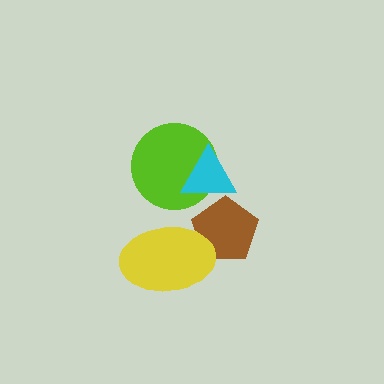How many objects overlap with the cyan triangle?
2 objects overlap with the cyan triangle.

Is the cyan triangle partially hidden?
No, no other shape covers it.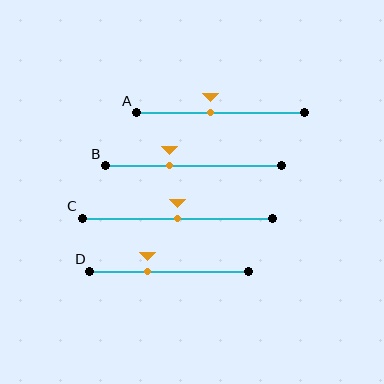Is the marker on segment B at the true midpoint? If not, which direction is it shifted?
No, the marker on segment B is shifted to the left by about 14% of the segment length.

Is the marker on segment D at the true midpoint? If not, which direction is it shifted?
No, the marker on segment D is shifted to the left by about 14% of the segment length.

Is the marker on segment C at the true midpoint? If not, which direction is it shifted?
Yes, the marker on segment C is at the true midpoint.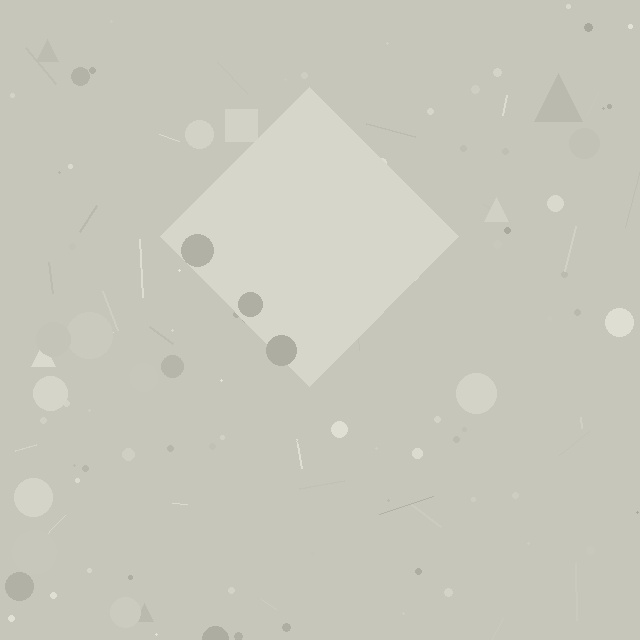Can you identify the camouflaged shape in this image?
The camouflaged shape is a diamond.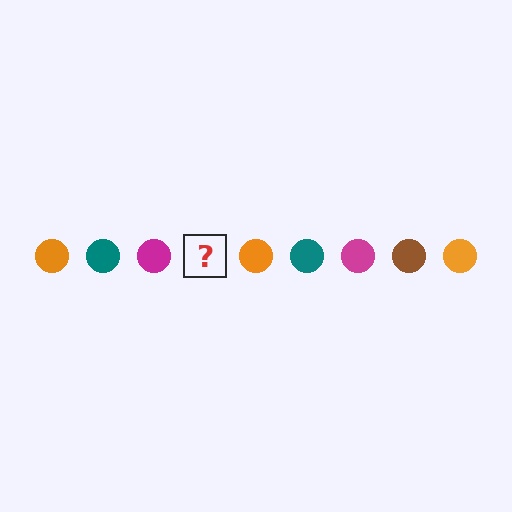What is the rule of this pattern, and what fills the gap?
The rule is that the pattern cycles through orange, teal, magenta, brown circles. The gap should be filled with a brown circle.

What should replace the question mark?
The question mark should be replaced with a brown circle.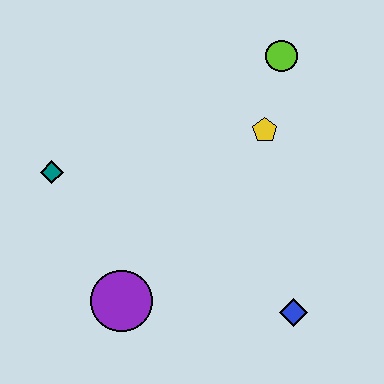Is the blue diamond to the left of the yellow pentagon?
No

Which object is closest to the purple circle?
The teal diamond is closest to the purple circle.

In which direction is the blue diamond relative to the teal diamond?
The blue diamond is to the right of the teal diamond.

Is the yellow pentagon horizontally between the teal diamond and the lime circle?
Yes